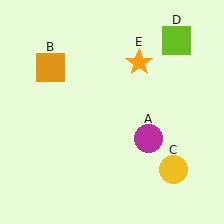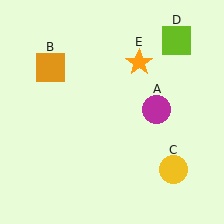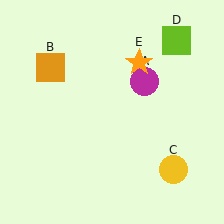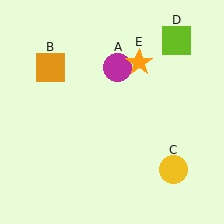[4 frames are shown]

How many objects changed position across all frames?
1 object changed position: magenta circle (object A).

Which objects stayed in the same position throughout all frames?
Orange square (object B) and yellow circle (object C) and lime square (object D) and orange star (object E) remained stationary.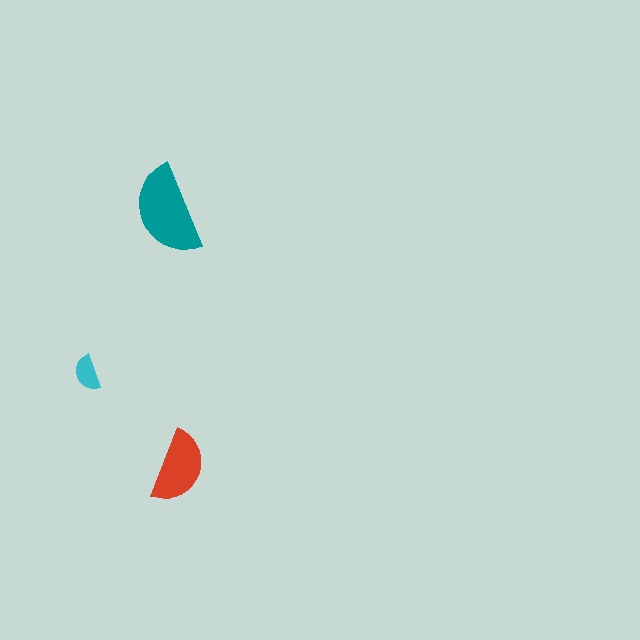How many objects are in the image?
There are 3 objects in the image.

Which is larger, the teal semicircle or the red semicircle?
The teal one.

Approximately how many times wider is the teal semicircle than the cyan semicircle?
About 2.5 times wider.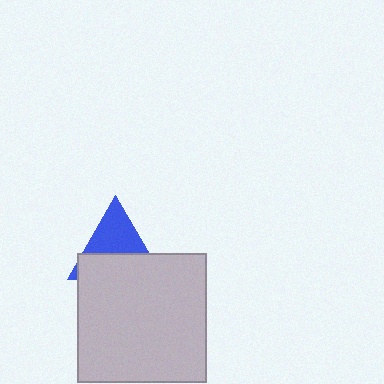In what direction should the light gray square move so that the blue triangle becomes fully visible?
The light gray square should move down. That is the shortest direction to clear the overlap and leave the blue triangle fully visible.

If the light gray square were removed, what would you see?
You would see the complete blue triangle.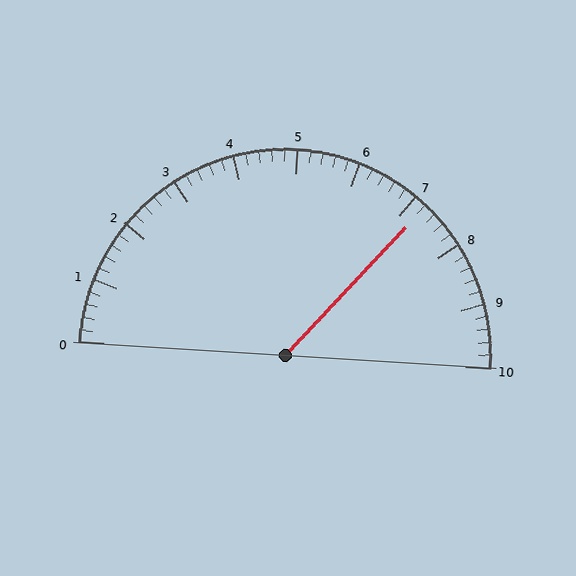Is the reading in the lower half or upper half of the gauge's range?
The reading is in the upper half of the range (0 to 10).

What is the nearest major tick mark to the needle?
The nearest major tick mark is 7.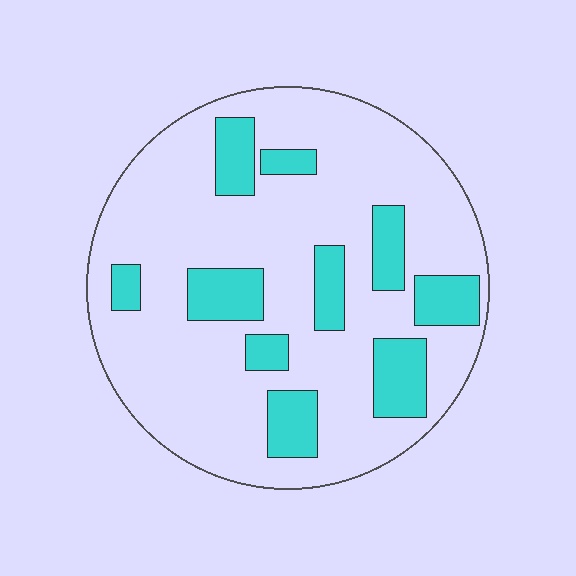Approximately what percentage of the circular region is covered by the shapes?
Approximately 20%.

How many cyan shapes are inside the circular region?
10.